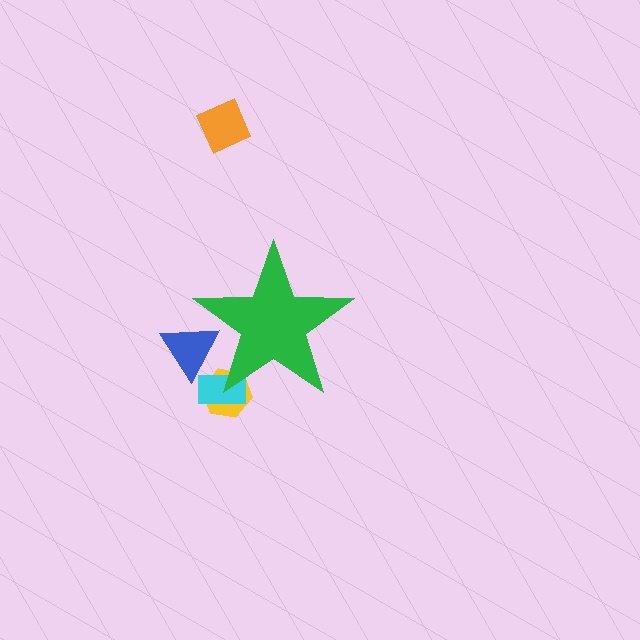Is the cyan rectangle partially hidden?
Yes, the cyan rectangle is partially hidden behind the green star.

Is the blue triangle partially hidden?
Yes, the blue triangle is partially hidden behind the green star.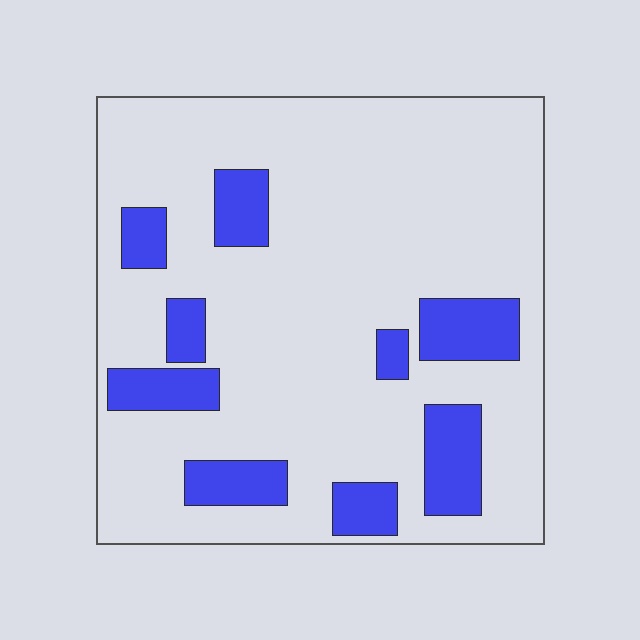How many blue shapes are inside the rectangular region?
9.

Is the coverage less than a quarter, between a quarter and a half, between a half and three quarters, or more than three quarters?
Less than a quarter.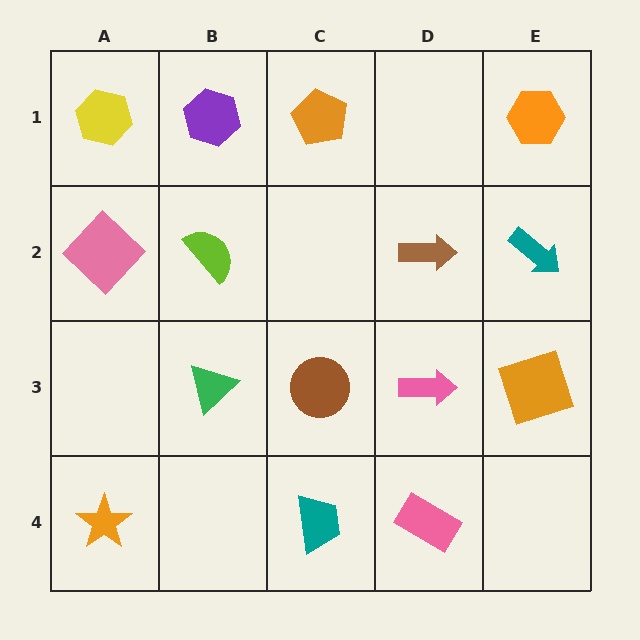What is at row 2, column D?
A brown arrow.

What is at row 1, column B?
A purple hexagon.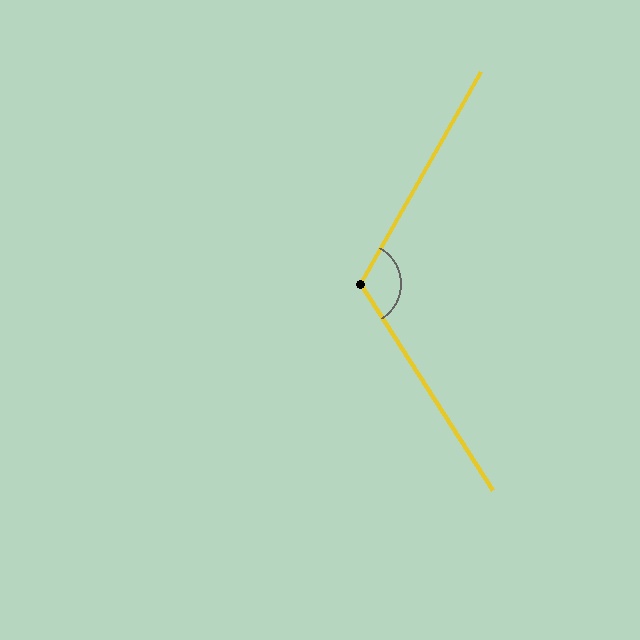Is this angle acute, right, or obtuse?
It is obtuse.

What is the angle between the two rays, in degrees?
Approximately 118 degrees.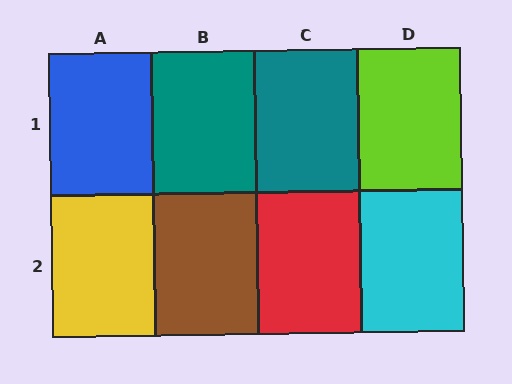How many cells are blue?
1 cell is blue.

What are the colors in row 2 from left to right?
Yellow, brown, red, cyan.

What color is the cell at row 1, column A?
Blue.